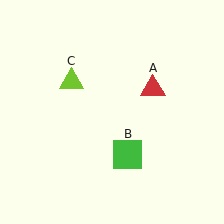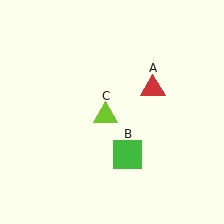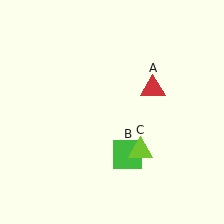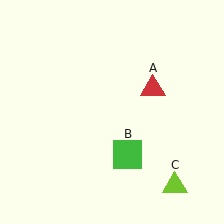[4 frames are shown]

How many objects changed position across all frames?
1 object changed position: lime triangle (object C).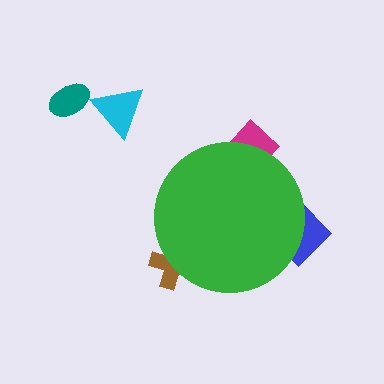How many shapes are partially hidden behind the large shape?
3 shapes are partially hidden.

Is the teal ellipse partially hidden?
No, the teal ellipse is fully visible.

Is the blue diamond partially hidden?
Yes, the blue diamond is partially hidden behind the green circle.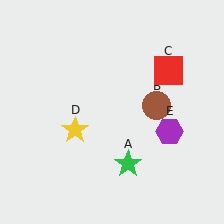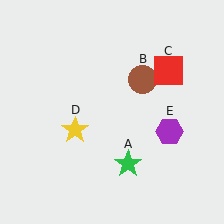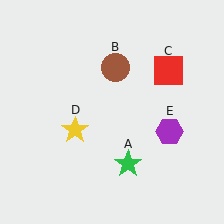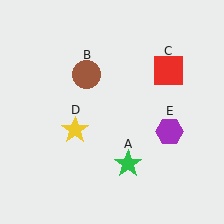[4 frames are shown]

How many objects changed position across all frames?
1 object changed position: brown circle (object B).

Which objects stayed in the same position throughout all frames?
Green star (object A) and red square (object C) and yellow star (object D) and purple hexagon (object E) remained stationary.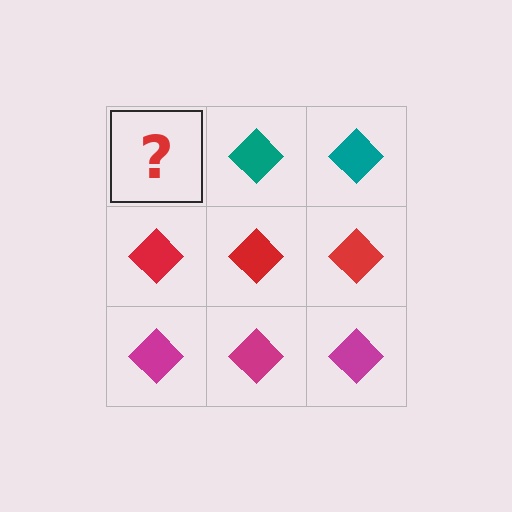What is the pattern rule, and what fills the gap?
The rule is that each row has a consistent color. The gap should be filled with a teal diamond.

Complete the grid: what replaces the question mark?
The question mark should be replaced with a teal diamond.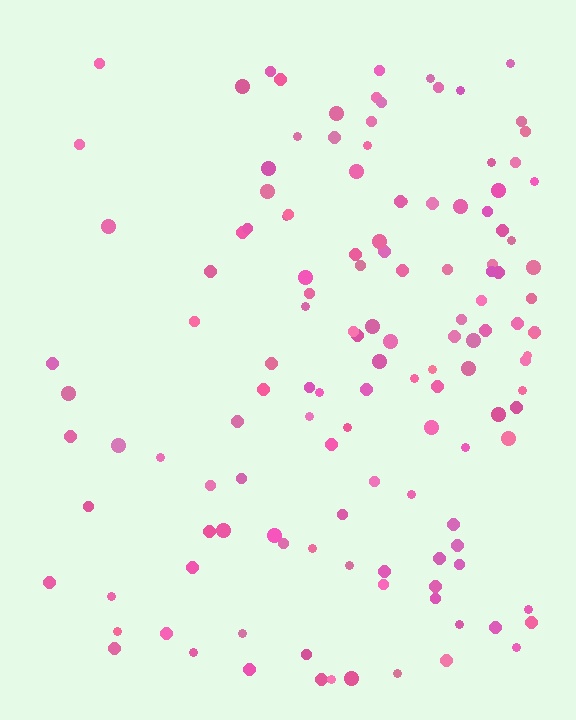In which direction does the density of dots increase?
From left to right, with the right side densest.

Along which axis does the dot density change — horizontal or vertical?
Horizontal.